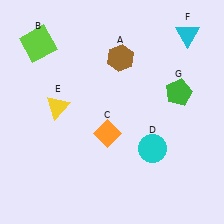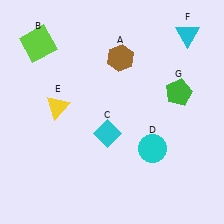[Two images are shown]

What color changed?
The diamond (C) changed from orange in Image 1 to cyan in Image 2.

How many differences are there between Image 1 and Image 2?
There is 1 difference between the two images.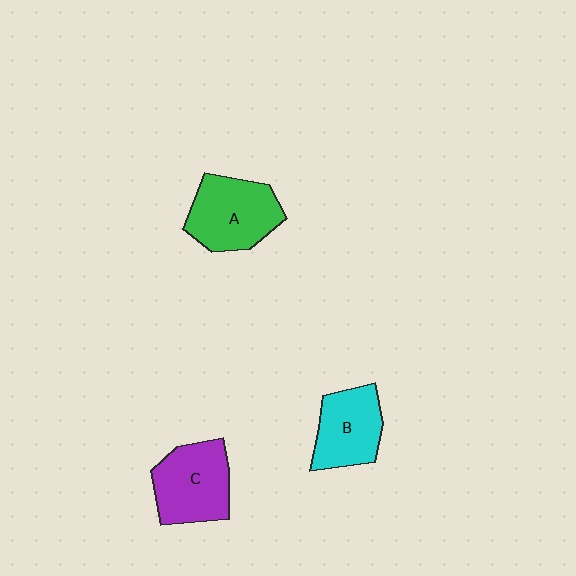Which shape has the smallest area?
Shape B (cyan).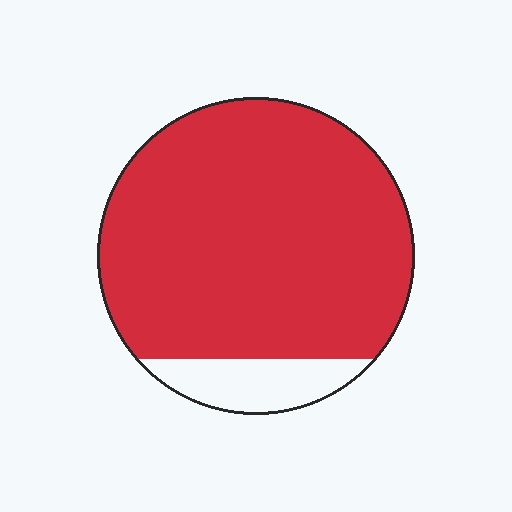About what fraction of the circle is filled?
About seven eighths (7/8).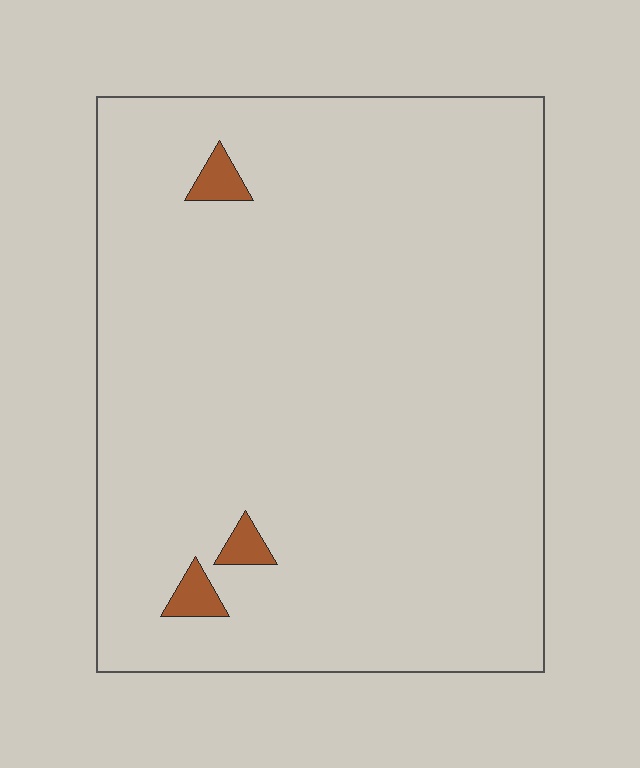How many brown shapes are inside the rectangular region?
3.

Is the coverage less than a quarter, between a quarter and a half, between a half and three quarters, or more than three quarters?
Less than a quarter.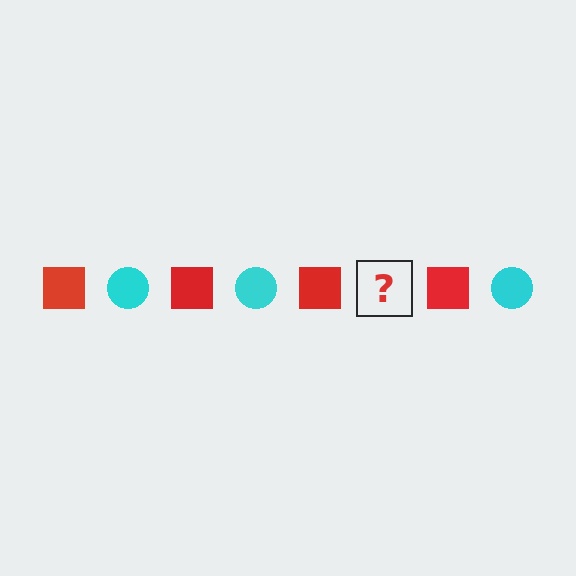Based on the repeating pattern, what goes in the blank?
The blank should be a cyan circle.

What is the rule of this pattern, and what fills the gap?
The rule is that the pattern alternates between red square and cyan circle. The gap should be filled with a cyan circle.